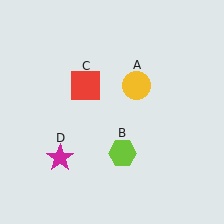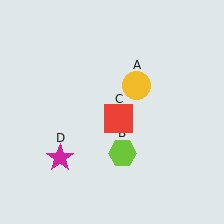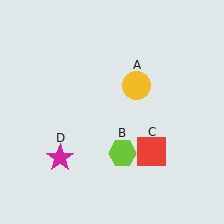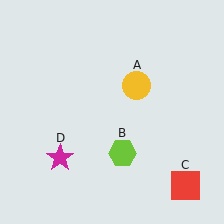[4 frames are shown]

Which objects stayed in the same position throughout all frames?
Yellow circle (object A) and lime hexagon (object B) and magenta star (object D) remained stationary.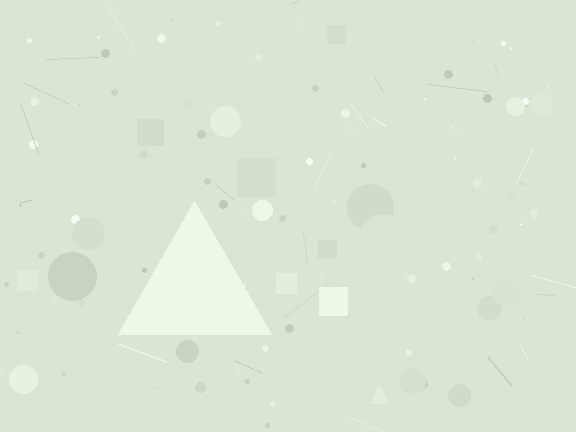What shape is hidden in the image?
A triangle is hidden in the image.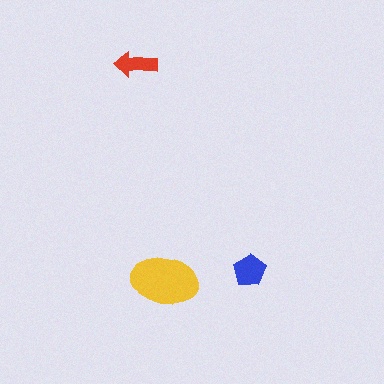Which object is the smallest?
The red arrow.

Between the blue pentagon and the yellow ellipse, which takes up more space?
The yellow ellipse.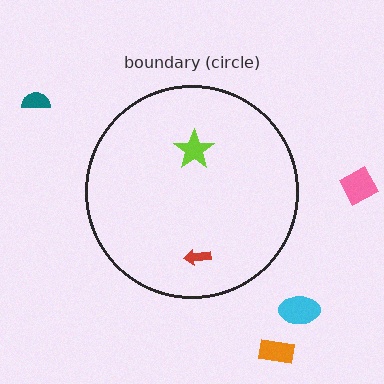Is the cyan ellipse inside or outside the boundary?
Outside.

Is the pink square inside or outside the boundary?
Outside.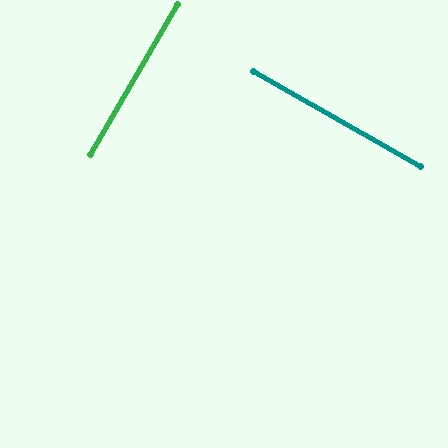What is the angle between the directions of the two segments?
Approximately 90 degrees.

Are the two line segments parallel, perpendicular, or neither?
Perpendicular — they meet at approximately 90°.